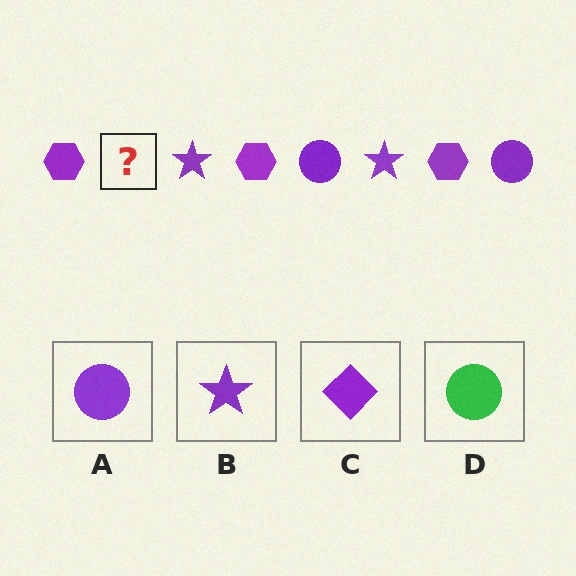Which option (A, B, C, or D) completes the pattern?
A.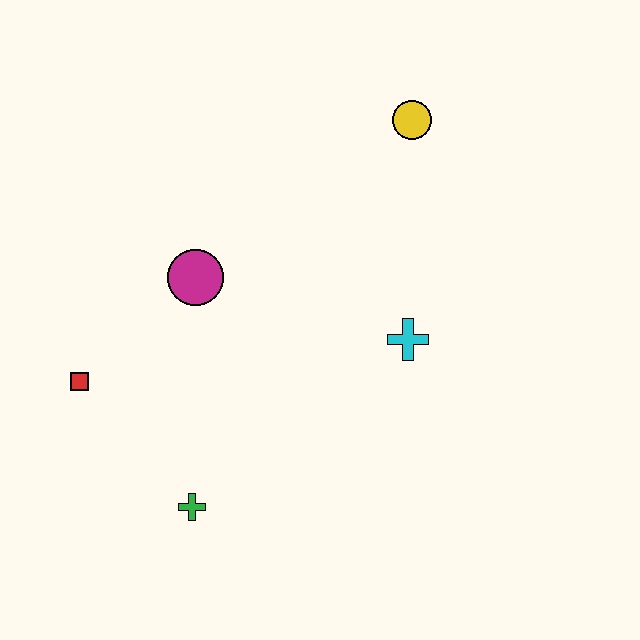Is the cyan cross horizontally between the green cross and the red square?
No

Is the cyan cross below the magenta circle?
Yes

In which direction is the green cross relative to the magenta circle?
The green cross is below the magenta circle.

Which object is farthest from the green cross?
The yellow circle is farthest from the green cross.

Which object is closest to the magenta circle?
The red square is closest to the magenta circle.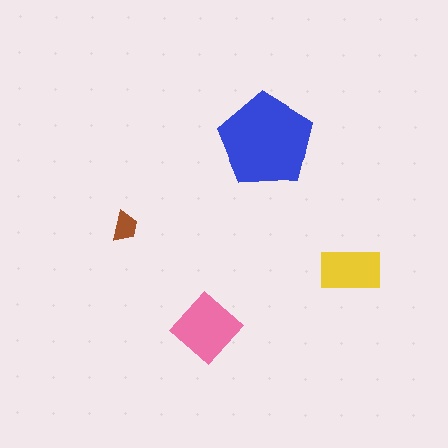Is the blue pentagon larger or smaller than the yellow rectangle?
Larger.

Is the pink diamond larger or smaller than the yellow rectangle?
Larger.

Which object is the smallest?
The brown trapezoid.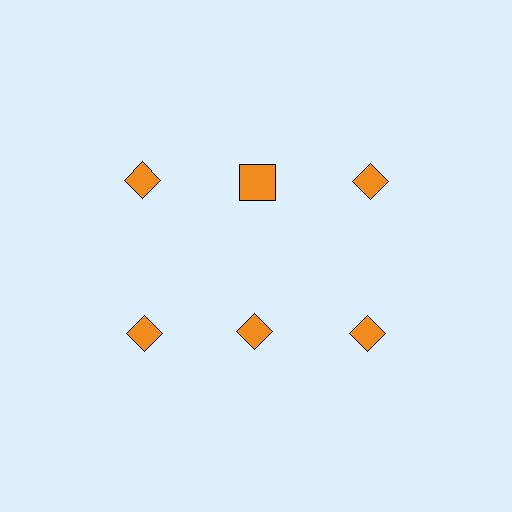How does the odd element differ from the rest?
It has a different shape: square instead of diamond.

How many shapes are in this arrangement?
There are 6 shapes arranged in a grid pattern.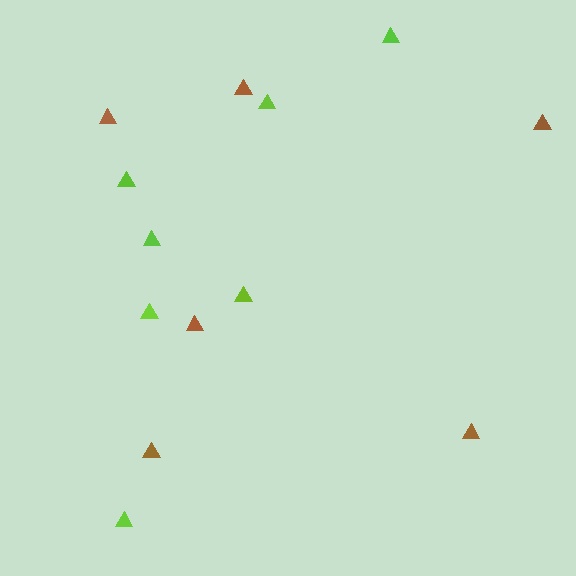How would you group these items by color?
There are 2 groups: one group of brown triangles (6) and one group of lime triangles (7).